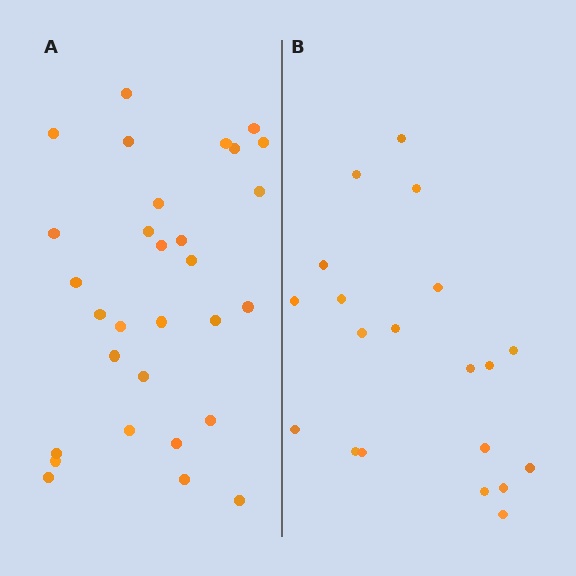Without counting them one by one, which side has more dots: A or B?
Region A (the left region) has more dots.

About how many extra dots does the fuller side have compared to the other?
Region A has roughly 10 or so more dots than region B.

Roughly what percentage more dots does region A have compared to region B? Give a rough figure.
About 50% more.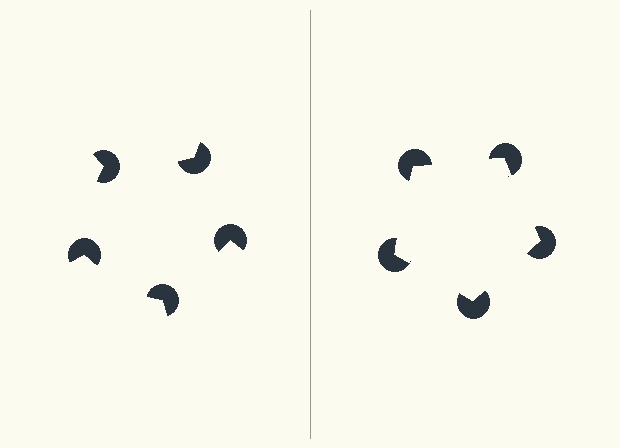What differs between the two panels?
The pac-man discs are positioned identically on both sides; only the wedge orientations differ. On the right they align to a pentagon; on the left they are misaligned.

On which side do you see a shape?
An illusory pentagon appears on the right side. On the left side the wedge cuts are rotated, so no coherent shape forms.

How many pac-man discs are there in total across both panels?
10 — 5 on each side.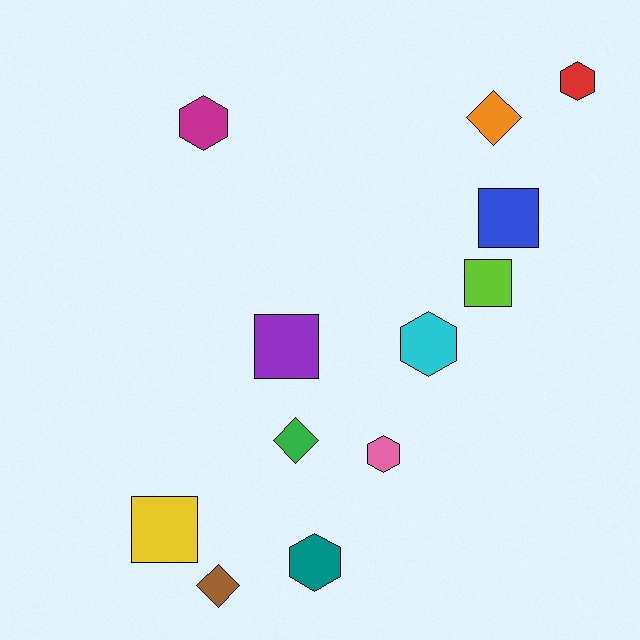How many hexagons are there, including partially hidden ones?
There are 5 hexagons.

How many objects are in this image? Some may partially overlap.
There are 12 objects.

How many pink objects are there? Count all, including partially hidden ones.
There is 1 pink object.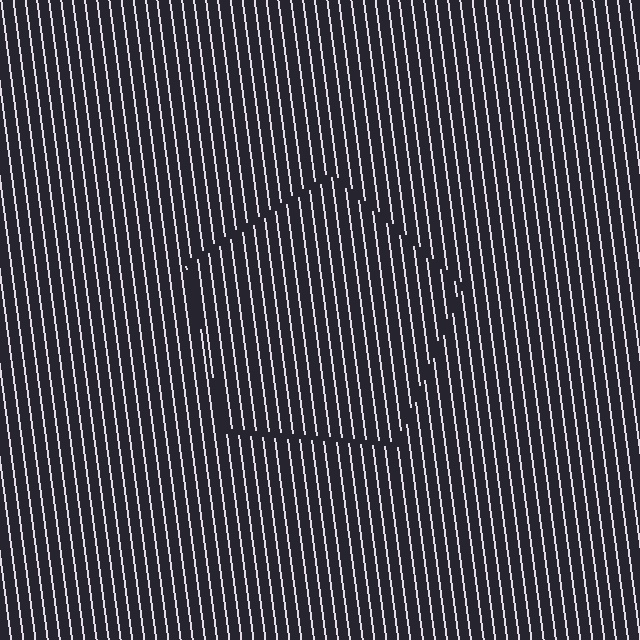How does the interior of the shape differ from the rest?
The interior of the shape contains the same grating, shifted by half a period — the contour is defined by the phase discontinuity where line-ends from the inner and outer gratings abut.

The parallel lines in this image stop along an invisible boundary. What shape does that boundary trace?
An illusory pentagon. The interior of the shape contains the same grating, shifted by half a period — the contour is defined by the phase discontinuity where line-ends from the inner and outer gratings abut.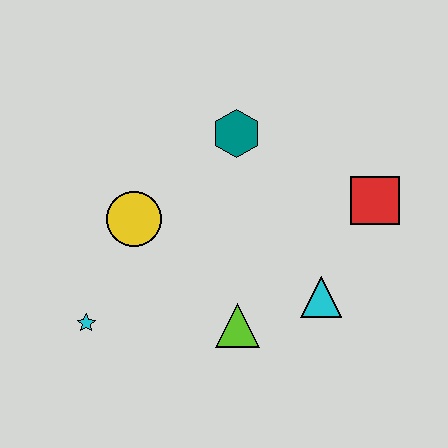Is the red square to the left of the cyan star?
No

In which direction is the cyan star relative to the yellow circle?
The cyan star is below the yellow circle.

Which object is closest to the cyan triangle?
The lime triangle is closest to the cyan triangle.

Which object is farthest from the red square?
The cyan star is farthest from the red square.